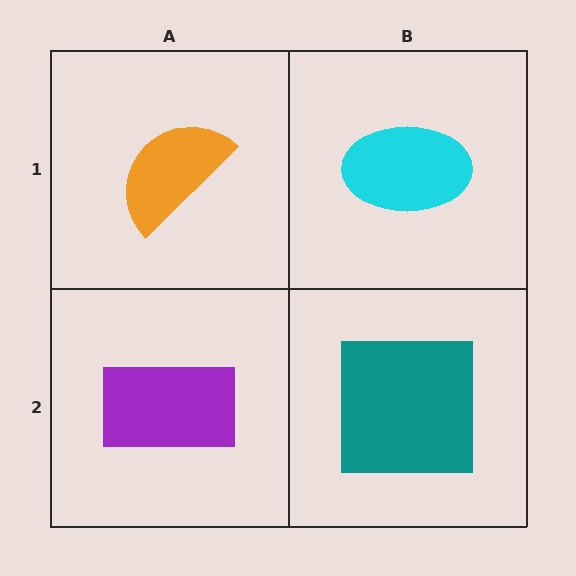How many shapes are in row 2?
2 shapes.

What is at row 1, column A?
An orange semicircle.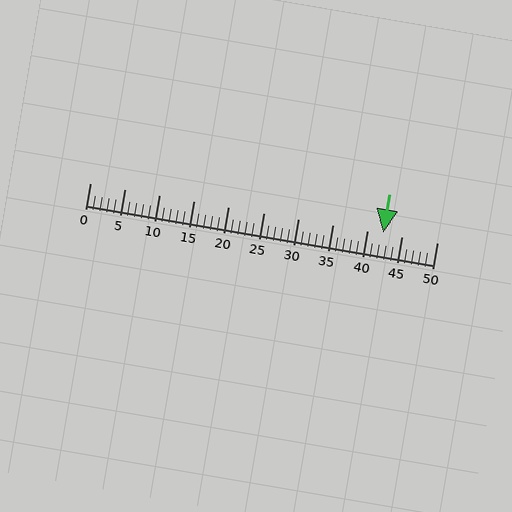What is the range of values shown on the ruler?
The ruler shows values from 0 to 50.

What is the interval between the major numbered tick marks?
The major tick marks are spaced 5 units apart.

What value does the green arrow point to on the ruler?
The green arrow points to approximately 42.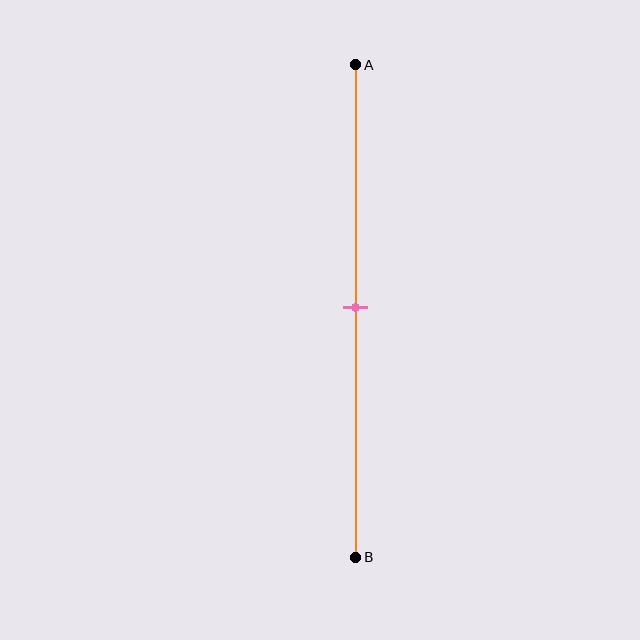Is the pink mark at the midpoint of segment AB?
Yes, the mark is approximately at the midpoint.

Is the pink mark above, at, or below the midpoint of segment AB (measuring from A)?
The pink mark is approximately at the midpoint of segment AB.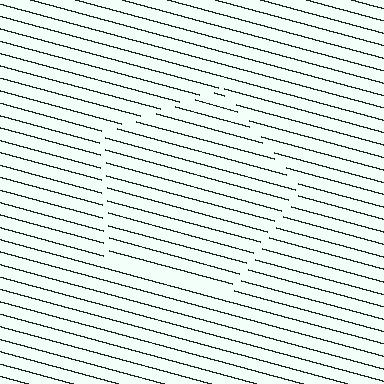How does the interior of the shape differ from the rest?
The interior of the shape contains the same grating, shifted by half a period — the contour is defined by the phase discontinuity where line-ends from the inner and outer gratings abut.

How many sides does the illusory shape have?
5 sides — the line-ends trace a pentagon.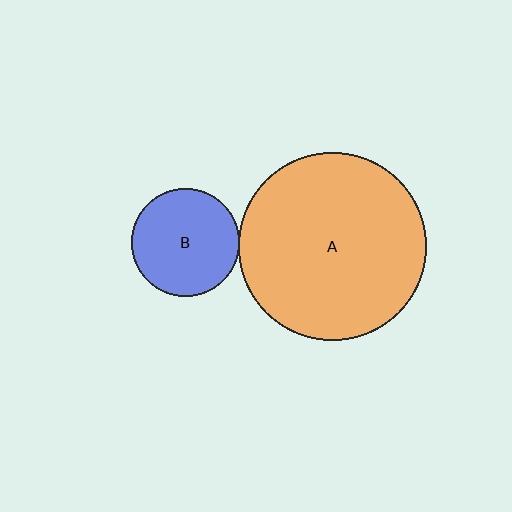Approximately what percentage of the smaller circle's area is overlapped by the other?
Approximately 5%.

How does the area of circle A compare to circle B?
Approximately 3.1 times.